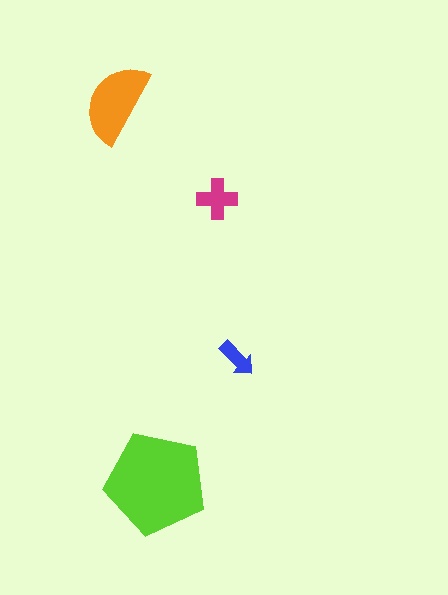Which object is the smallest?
The blue arrow.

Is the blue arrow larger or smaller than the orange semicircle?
Smaller.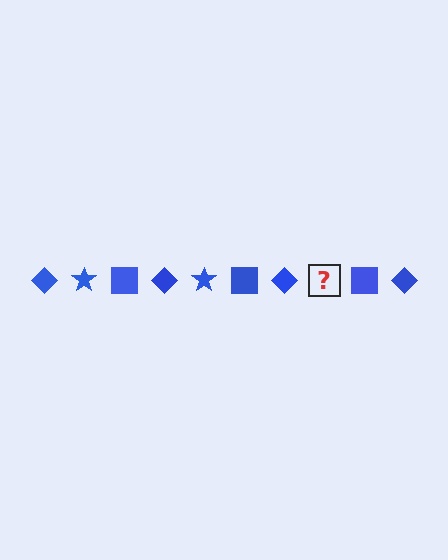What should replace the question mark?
The question mark should be replaced with a blue star.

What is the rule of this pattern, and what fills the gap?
The rule is that the pattern cycles through diamond, star, square shapes in blue. The gap should be filled with a blue star.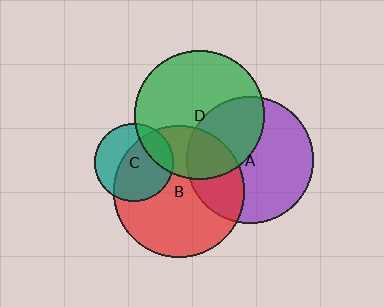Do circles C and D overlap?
Yes.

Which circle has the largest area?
Circle B (red).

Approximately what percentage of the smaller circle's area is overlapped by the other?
Approximately 20%.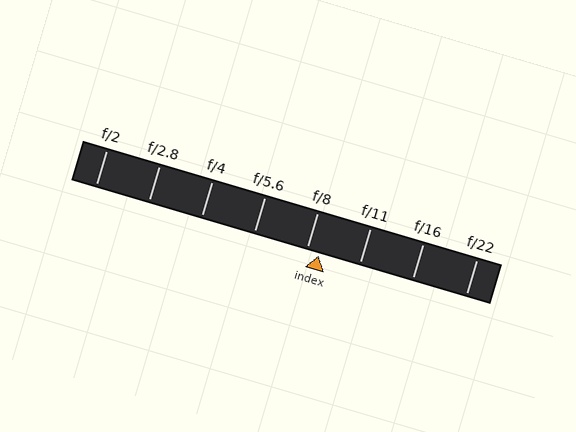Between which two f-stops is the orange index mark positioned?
The index mark is between f/8 and f/11.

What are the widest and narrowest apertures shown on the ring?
The widest aperture shown is f/2 and the narrowest is f/22.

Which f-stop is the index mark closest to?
The index mark is closest to f/8.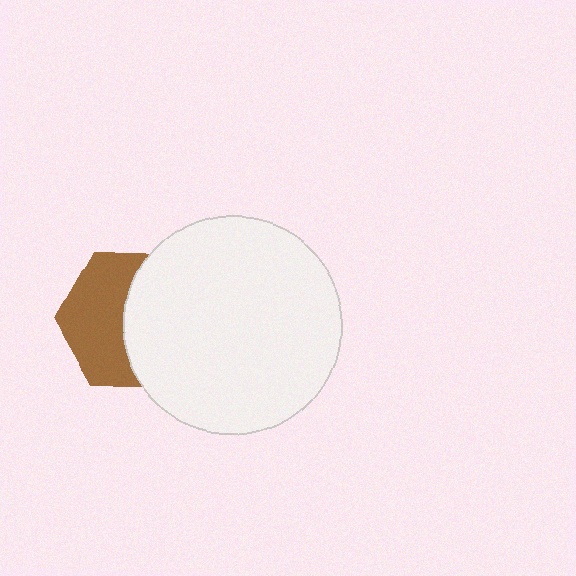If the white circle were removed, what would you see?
You would see the complete brown hexagon.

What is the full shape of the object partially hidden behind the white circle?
The partially hidden object is a brown hexagon.